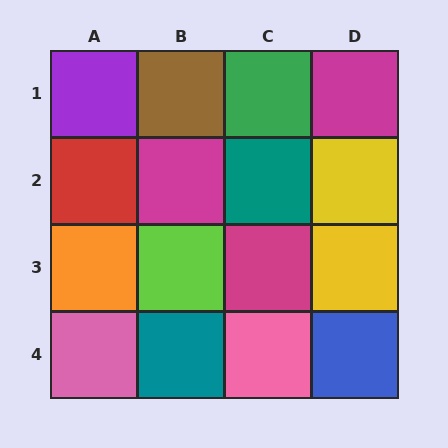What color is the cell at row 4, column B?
Teal.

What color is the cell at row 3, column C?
Magenta.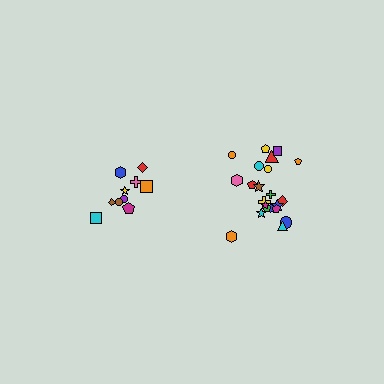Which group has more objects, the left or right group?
The right group.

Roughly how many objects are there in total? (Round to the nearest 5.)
Roughly 30 objects in total.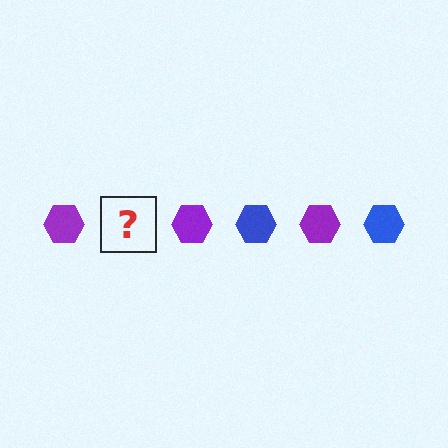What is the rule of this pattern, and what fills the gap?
The rule is that the pattern cycles through purple, blue hexagons. The gap should be filled with a blue hexagon.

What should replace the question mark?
The question mark should be replaced with a blue hexagon.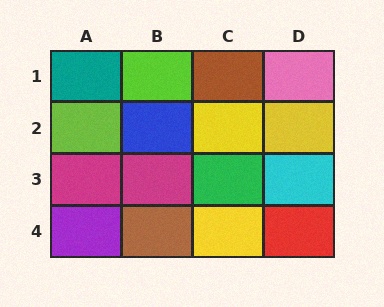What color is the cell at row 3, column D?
Cyan.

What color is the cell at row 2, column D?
Yellow.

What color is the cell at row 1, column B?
Lime.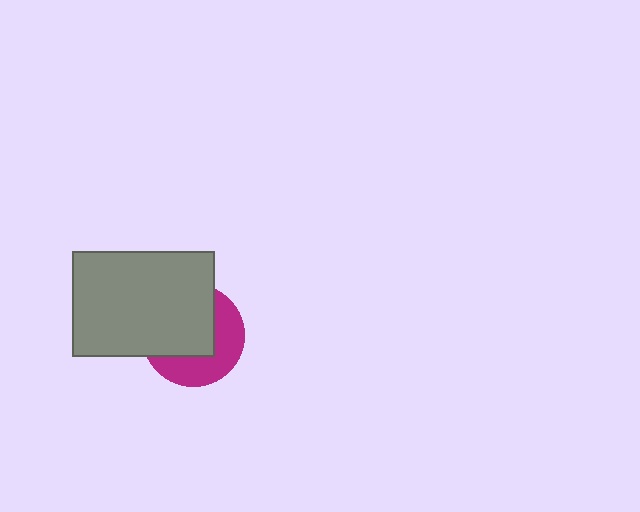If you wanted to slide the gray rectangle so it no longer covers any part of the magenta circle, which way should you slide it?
Slide it toward the upper-left — that is the most direct way to separate the two shapes.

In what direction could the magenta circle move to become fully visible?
The magenta circle could move toward the lower-right. That would shift it out from behind the gray rectangle entirely.